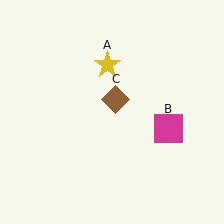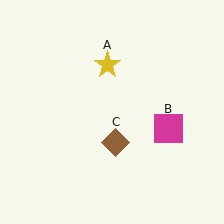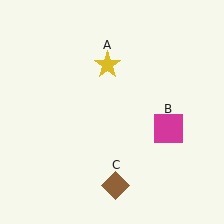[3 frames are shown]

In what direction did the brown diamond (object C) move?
The brown diamond (object C) moved down.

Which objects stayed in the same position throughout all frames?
Yellow star (object A) and magenta square (object B) remained stationary.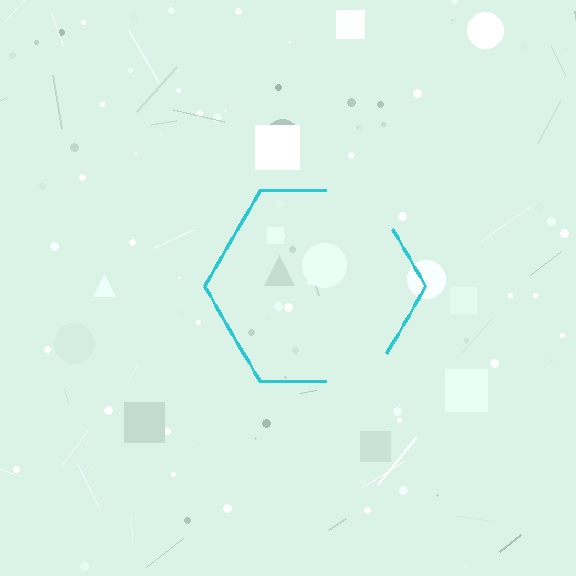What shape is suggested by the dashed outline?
The dashed outline suggests a hexagon.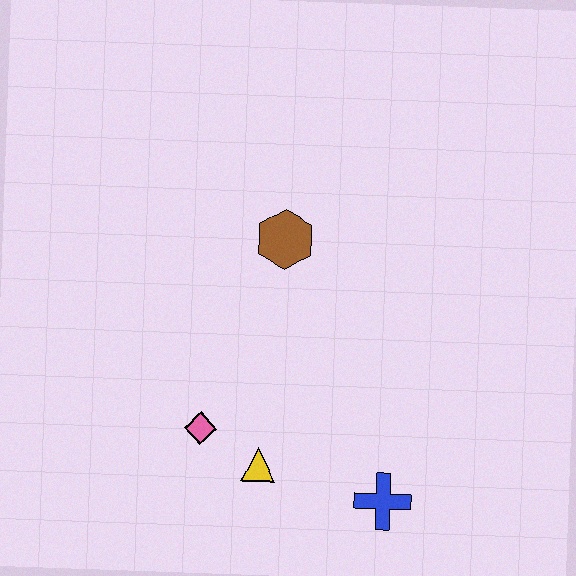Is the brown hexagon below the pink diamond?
No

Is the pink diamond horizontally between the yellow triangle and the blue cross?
No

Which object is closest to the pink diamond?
The yellow triangle is closest to the pink diamond.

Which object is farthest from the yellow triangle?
The brown hexagon is farthest from the yellow triangle.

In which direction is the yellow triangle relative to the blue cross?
The yellow triangle is to the left of the blue cross.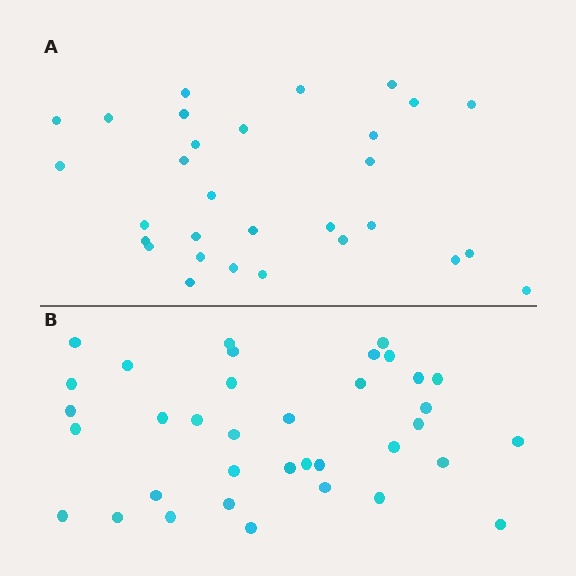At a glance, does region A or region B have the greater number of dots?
Region B (the bottom region) has more dots.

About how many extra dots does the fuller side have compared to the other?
Region B has about 6 more dots than region A.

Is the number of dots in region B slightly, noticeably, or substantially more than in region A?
Region B has only slightly more — the two regions are fairly close. The ratio is roughly 1.2 to 1.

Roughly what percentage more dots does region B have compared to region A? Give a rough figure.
About 20% more.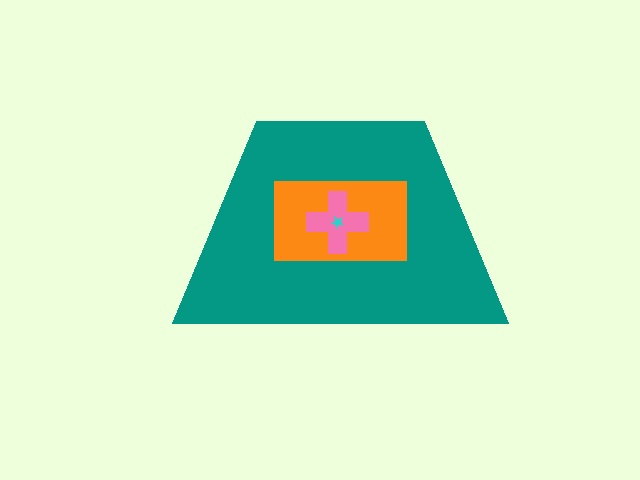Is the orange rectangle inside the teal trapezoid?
Yes.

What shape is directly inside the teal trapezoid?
The orange rectangle.